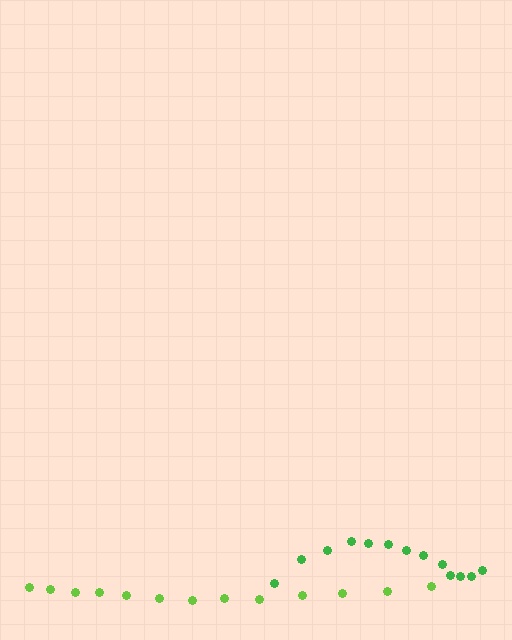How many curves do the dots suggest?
There are 2 distinct paths.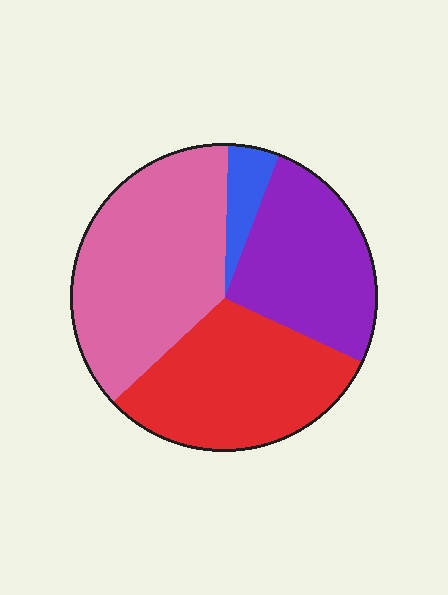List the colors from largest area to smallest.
From largest to smallest: pink, red, purple, blue.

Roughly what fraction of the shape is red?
Red takes up about one third (1/3) of the shape.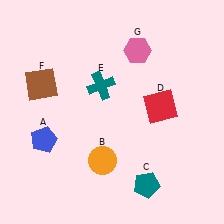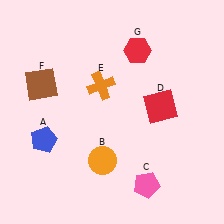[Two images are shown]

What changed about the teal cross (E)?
In Image 1, E is teal. In Image 2, it changed to orange.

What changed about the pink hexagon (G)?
In Image 1, G is pink. In Image 2, it changed to red.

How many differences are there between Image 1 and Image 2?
There are 3 differences between the two images.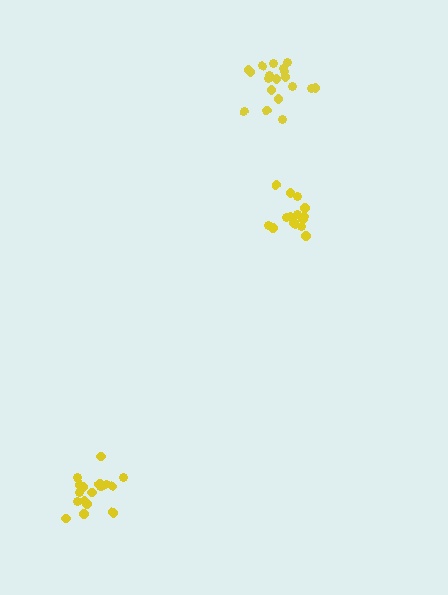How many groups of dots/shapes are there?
There are 3 groups.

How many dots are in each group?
Group 1: 15 dots, Group 2: 19 dots, Group 3: 18 dots (52 total).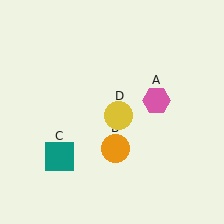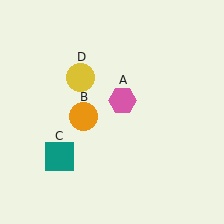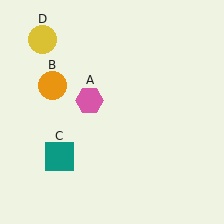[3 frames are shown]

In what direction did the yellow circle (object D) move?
The yellow circle (object D) moved up and to the left.